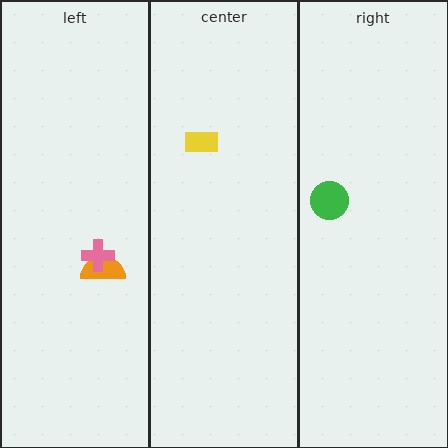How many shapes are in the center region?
1.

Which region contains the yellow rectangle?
The center region.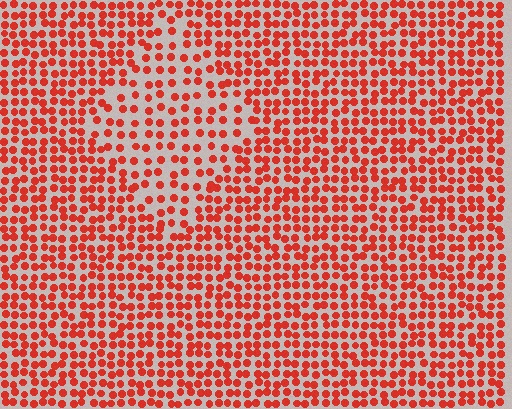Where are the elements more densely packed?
The elements are more densely packed outside the diamond boundary.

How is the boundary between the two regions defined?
The boundary is defined by a change in element density (approximately 1.7x ratio). All elements are the same color, size, and shape.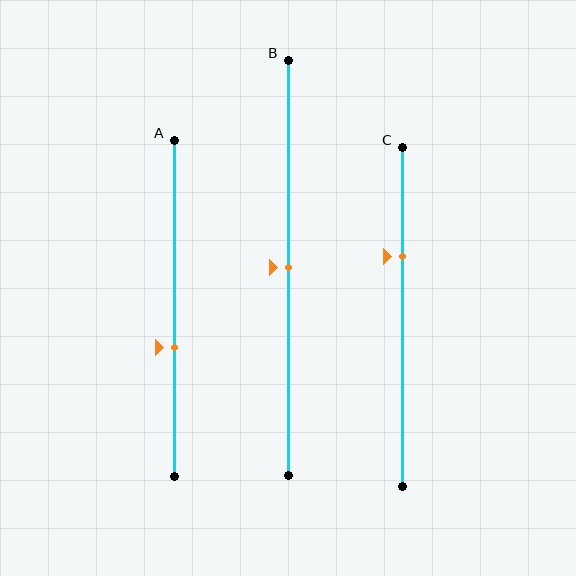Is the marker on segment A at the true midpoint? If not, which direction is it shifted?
No, the marker on segment A is shifted downward by about 11% of the segment length.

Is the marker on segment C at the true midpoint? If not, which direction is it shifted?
No, the marker on segment C is shifted upward by about 18% of the segment length.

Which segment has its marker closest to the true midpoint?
Segment B has its marker closest to the true midpoint.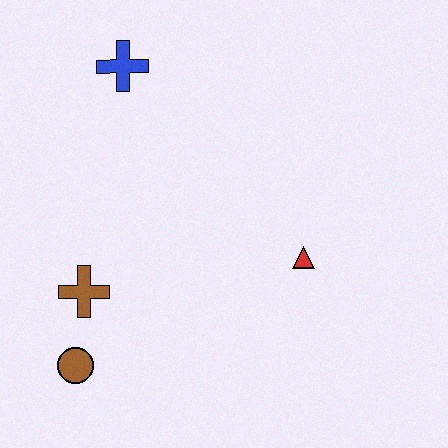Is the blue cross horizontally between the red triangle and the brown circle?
Yes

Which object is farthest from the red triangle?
The blue cross is farthest from the red triangle.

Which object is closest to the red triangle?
The brown cross is closest to the red triangle.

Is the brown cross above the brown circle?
Yes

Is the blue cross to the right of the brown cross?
Yes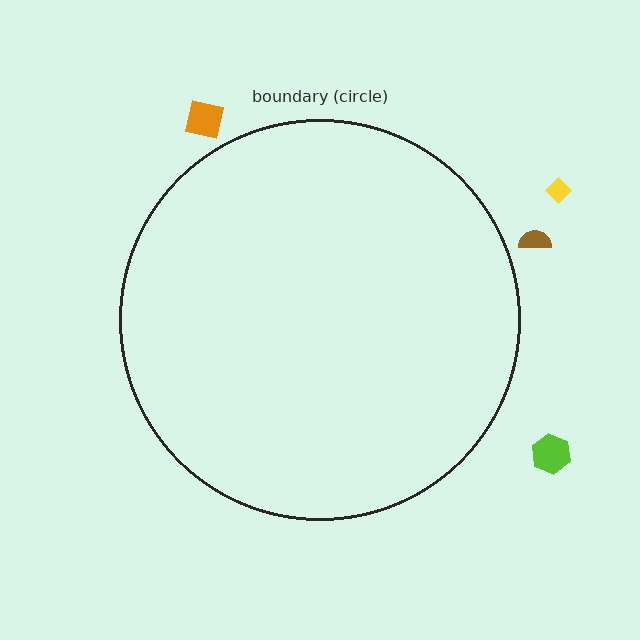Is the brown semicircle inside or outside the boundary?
Outside.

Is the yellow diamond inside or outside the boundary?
Outside.